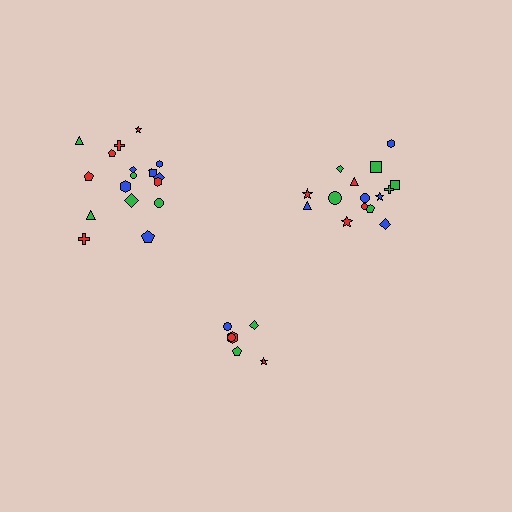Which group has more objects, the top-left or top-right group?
The top-left group.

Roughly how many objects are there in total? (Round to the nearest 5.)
Roughly 40 objects in total.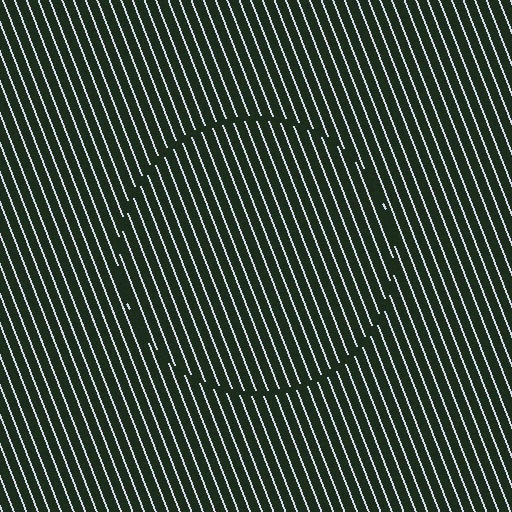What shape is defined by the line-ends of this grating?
An illusory circle. The interior of the shape contains the same grating, shifted by half a period — the contour is defined by the phase discontinuity where line-ends from the inner and outer gratings abut.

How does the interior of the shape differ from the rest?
The interior of the shape contains the same grating, shifted by half a period — the contour is defined by the phase discontinuity where line-ends from the inner and outer gratings abut.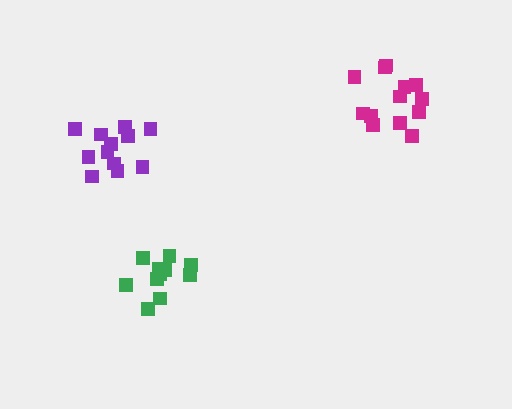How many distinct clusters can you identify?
There are 3 distinct clusters.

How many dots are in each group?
Group 1: 12 dots, Group 2: 13 dots, Group 3: 11 dots (36 total).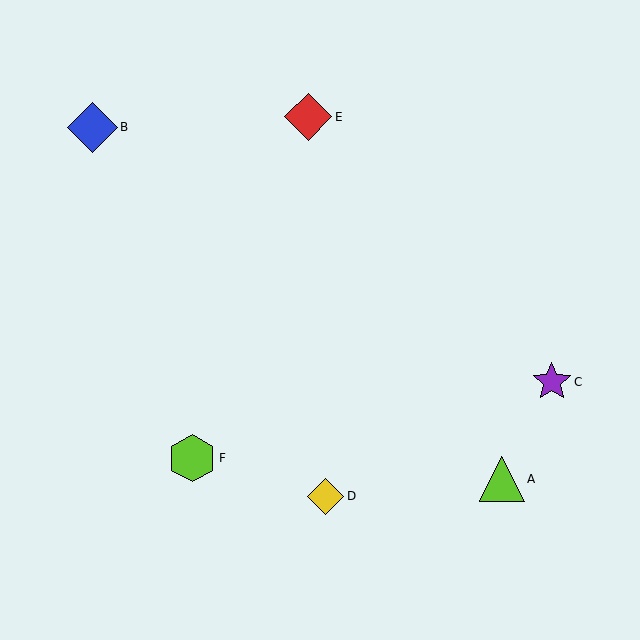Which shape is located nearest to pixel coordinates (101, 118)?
The blue diamond (labeled B) at (92, 127) is nearest to that location.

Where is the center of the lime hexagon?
The center of the lime hexagon is at (192, 458).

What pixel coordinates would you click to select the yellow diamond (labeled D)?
Click at (326, 496) to select the yellow diamond D.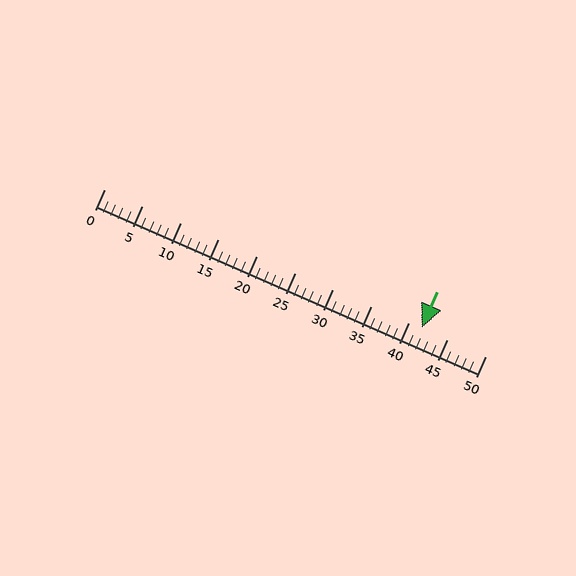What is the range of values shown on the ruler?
The ruler shows values from 0 to 50.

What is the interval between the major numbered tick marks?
The major tick marks are spaced 5 units apart.